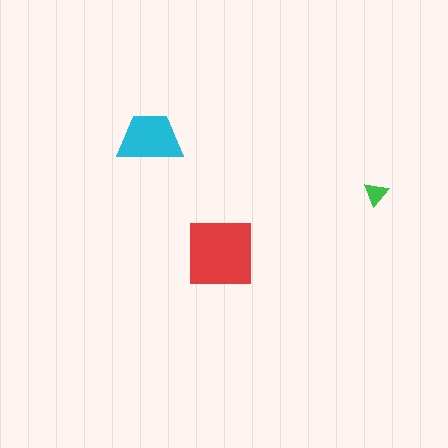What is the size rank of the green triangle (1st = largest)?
3rd.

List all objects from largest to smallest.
The red square, the cyan trapezoid, the green triangle.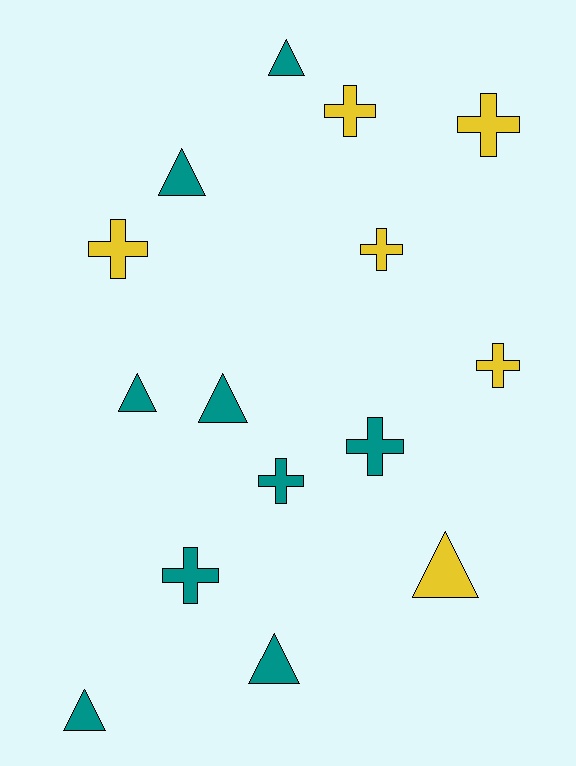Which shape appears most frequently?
Cross, with 8 objects.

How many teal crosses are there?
There are 3 teal crosses.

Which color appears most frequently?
Teal, with 9 objects.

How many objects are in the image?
There are 15 objects.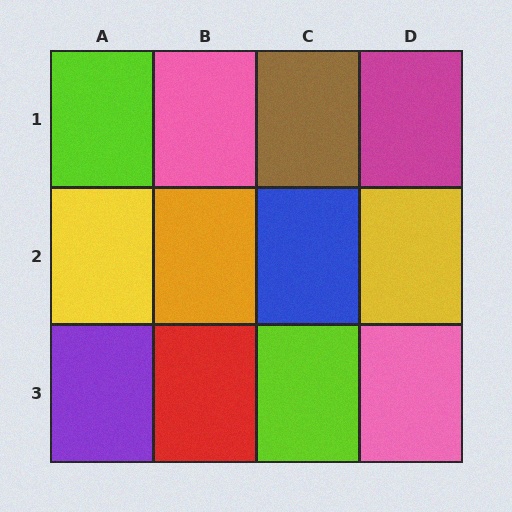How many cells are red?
1 cell is red.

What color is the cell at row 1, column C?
Brown.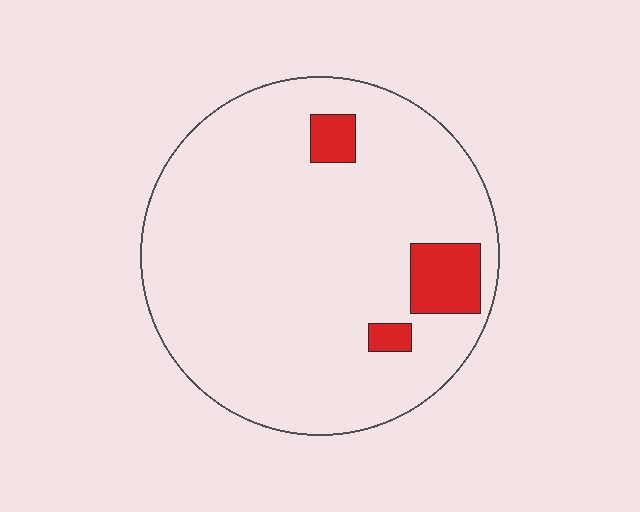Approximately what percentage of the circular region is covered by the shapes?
Approximately 10%.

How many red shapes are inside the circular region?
3.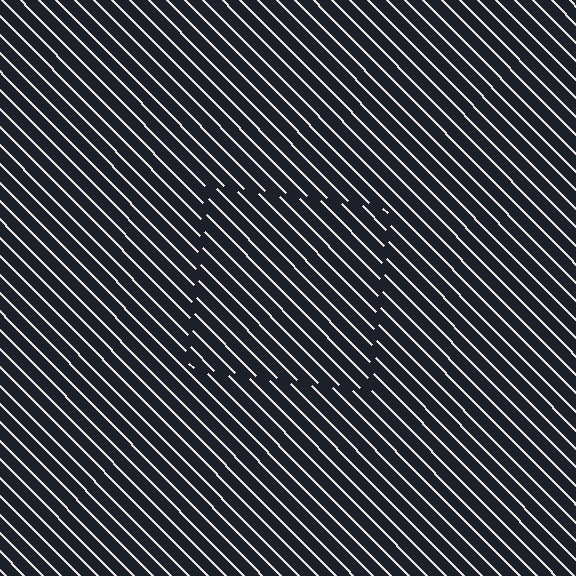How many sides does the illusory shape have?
4 sides — the line-ends trace a square.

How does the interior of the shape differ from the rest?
The interior of the shape contains the same grating, shifted by half a period — the contour is defined by the phase discontinuity where line-ends from the inner and outer gratings abut.